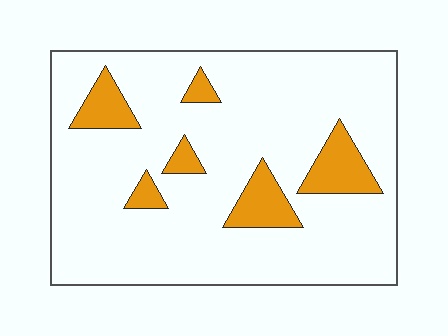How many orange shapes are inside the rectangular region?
6.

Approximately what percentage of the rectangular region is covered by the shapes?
Approximately 15%.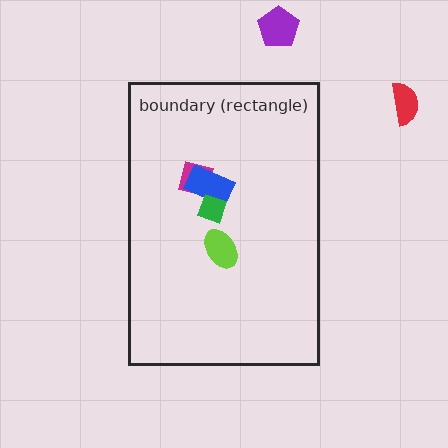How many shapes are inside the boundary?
4 inside, 2 outside.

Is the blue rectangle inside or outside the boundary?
Inside.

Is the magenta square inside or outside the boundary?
Inside.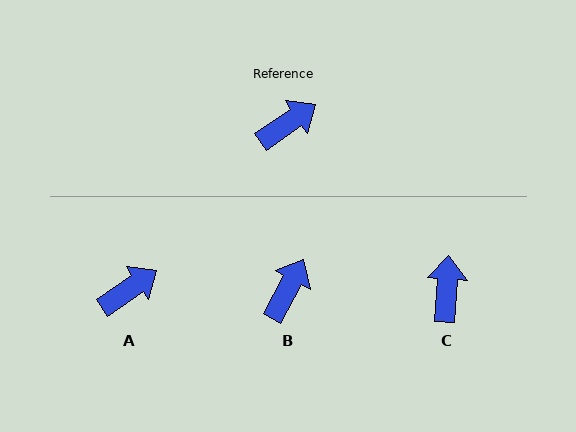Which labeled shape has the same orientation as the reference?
A.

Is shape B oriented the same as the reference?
No, it is off by about 27 degrees.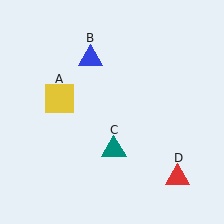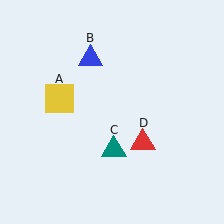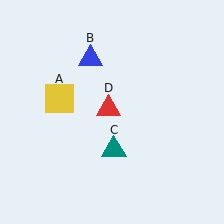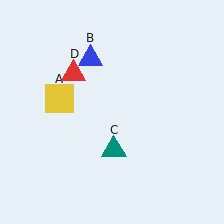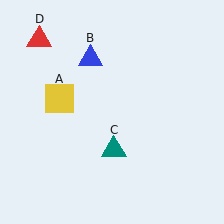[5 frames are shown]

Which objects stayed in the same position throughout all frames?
Yellow square (object A) and blue triangle (object B) and teal triangle (object C) remained stationary.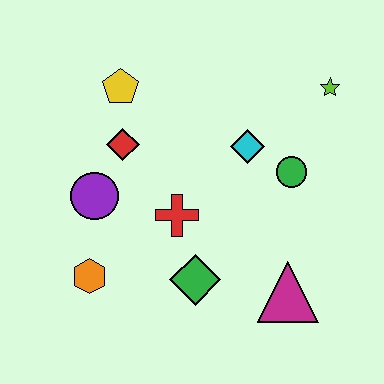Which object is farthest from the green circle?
The orange hexagon is farthest from the green circle.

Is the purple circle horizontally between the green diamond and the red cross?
No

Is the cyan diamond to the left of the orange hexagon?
No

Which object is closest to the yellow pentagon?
The red diamond is closest to the yellow pentagon.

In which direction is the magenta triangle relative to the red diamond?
The magenta triangle is to the right of the red diamond.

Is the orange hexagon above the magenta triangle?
Yes